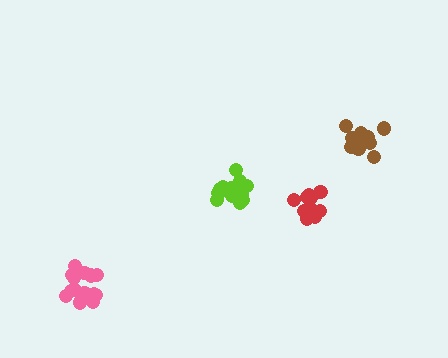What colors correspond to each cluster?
The clusters are colored: red, pink, brown, lime.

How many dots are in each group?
Group 1: 13 dots, Group 2: 16 dots, Group 3: 16 dots, Group 4: 16 dots (61 total).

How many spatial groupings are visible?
There are 4 spatial groupings.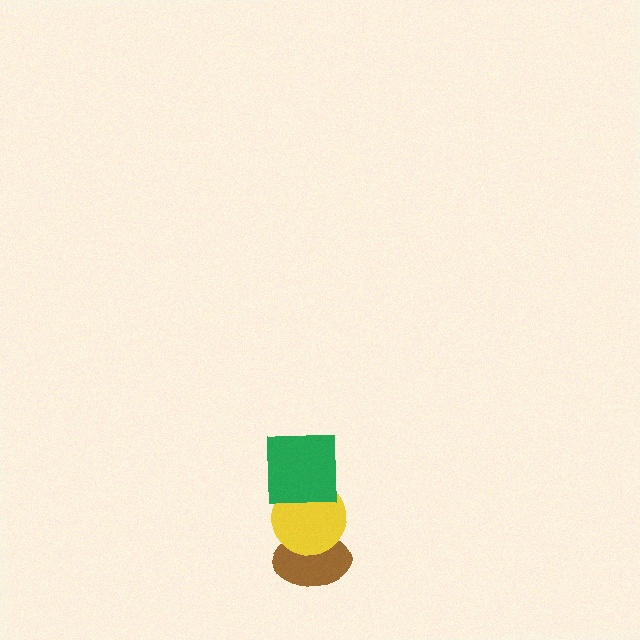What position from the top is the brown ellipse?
The brown ellipse is 3rd from the top.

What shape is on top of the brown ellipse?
The yellow circle is on top of the brown ellipse.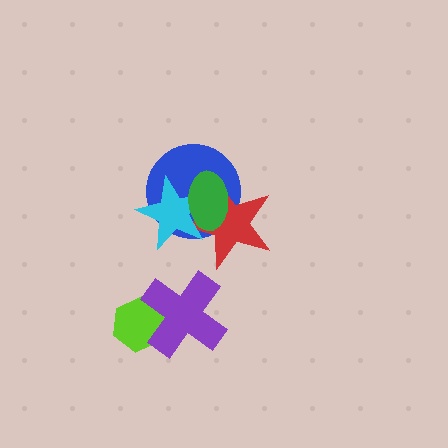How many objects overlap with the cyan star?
3 objects overlap with the cyan star.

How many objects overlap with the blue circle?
3 objects overlap with the blue circle.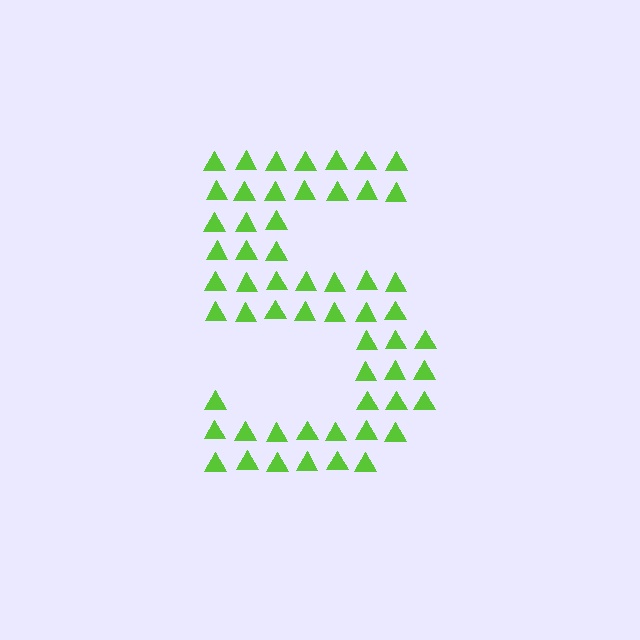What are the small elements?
The small elements are triangles.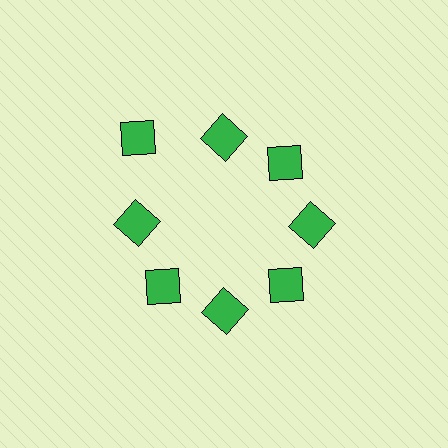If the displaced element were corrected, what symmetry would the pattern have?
It would have 8-fold rotational symmetry — the pattern would map onto itself every 45 degrees.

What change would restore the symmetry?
The symmetry would be restored by moving it inward, back onto the ring so that all 8 squares sit at equal angles and equal distance from the center.